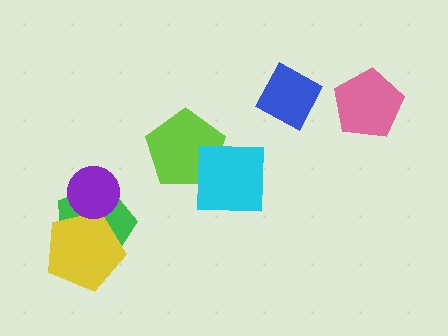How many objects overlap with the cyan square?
1 object overlaps with the cyan square.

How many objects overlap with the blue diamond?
0 objects overlap with the blue diamond.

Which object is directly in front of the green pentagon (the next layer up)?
The yellow pentagon is directly in front of the green pentagon.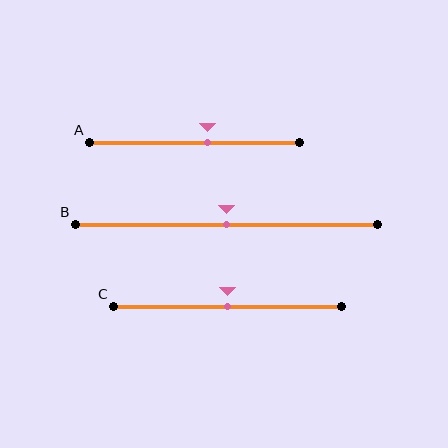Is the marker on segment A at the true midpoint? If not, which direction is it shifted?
No, the marker on segment A is shifted to the right by about 6% of the segment length.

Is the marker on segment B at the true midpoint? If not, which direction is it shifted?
Yes, the marker on segment B is at the true midpoint.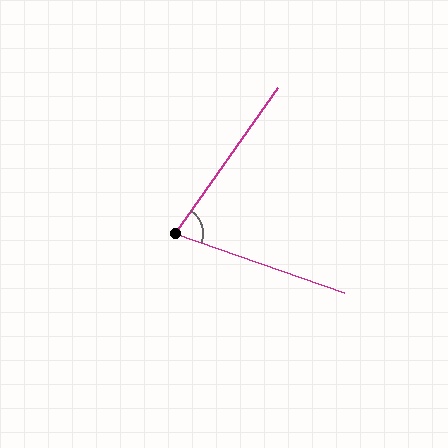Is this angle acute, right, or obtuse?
It is acute.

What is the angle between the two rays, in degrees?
Approximately 74 degrees.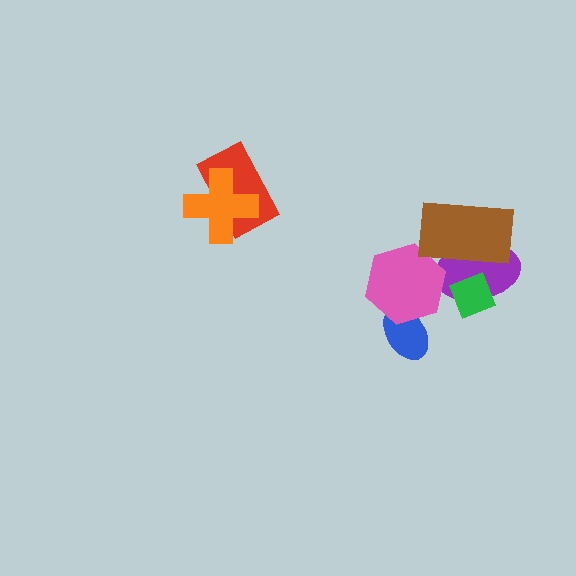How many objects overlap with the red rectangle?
1 object overlaps with the red rectangle.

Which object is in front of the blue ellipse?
The pink hexagon is in front of the blue ellipse.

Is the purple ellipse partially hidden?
Yes, it is partially covered by another shape.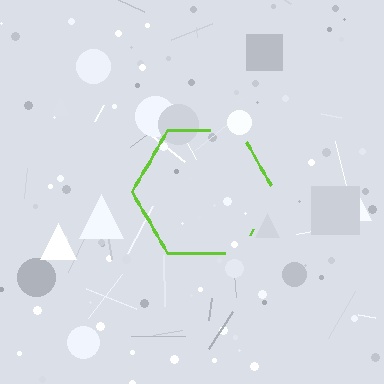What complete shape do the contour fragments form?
The contour fragments form a hexagon.